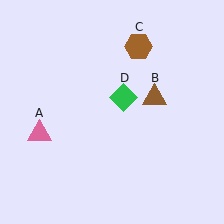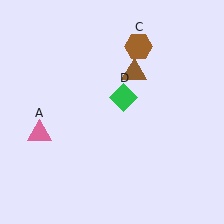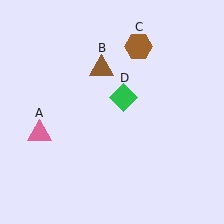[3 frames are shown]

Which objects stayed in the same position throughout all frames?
Pink triangle (object A) and brown hexagon (object C) and green diamond (object D) remained stationary.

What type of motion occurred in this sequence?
The brown triangle (object B) rotated counterclockwise around the center of the scene.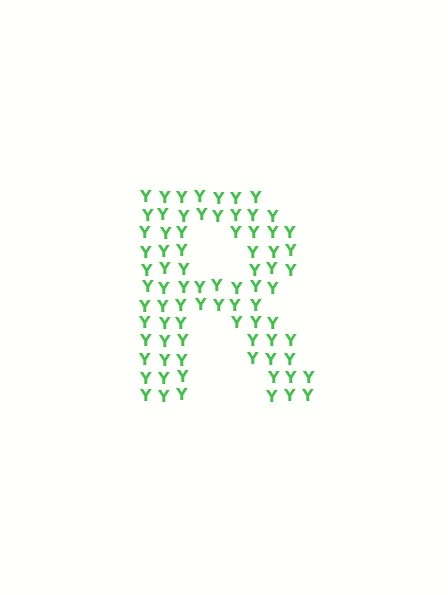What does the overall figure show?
The overall figure shows the letter R.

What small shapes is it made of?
It is made of small letter Y's.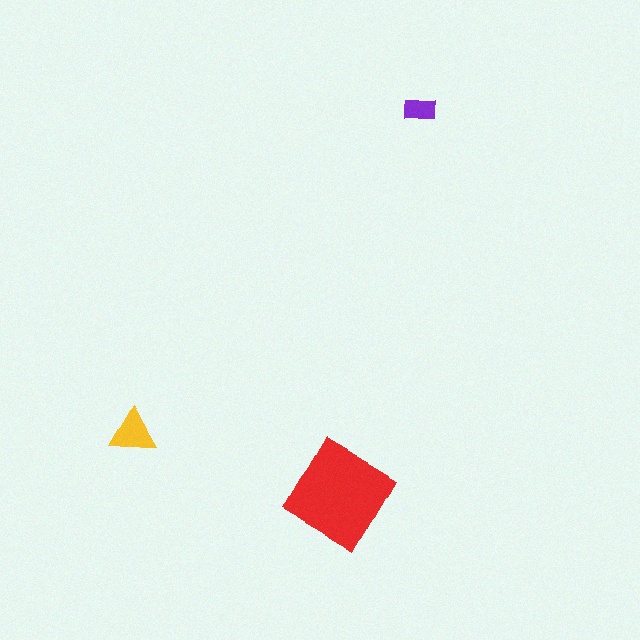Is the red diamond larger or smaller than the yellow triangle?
Larger.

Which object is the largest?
The red diamond.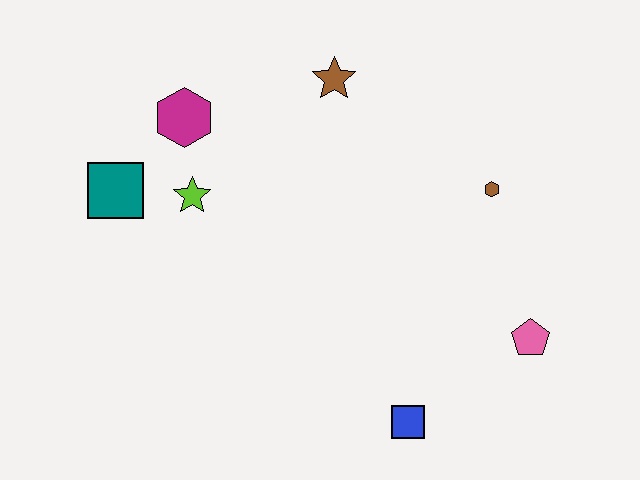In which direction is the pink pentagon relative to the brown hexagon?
The pink pentagon is below the brown hexagon.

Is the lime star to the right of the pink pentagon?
No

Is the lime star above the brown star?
No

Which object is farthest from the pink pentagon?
The teal square is farthest from the pink pentagon.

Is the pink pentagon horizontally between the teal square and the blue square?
No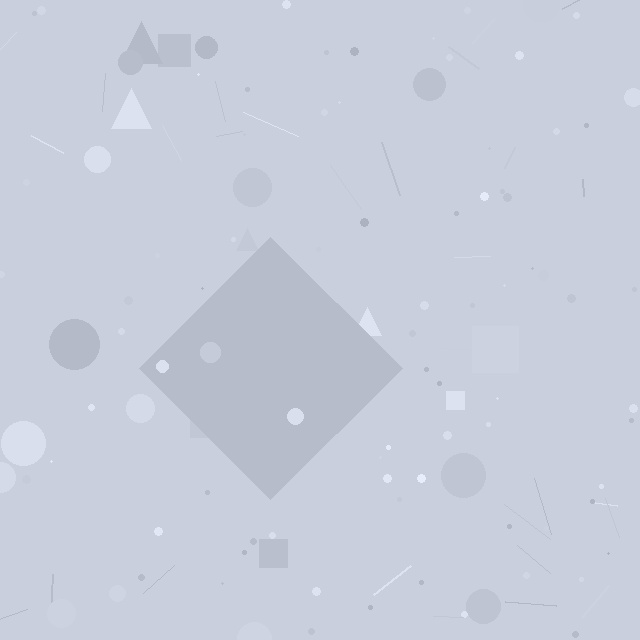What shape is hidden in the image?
A diamond is hidden in the image.